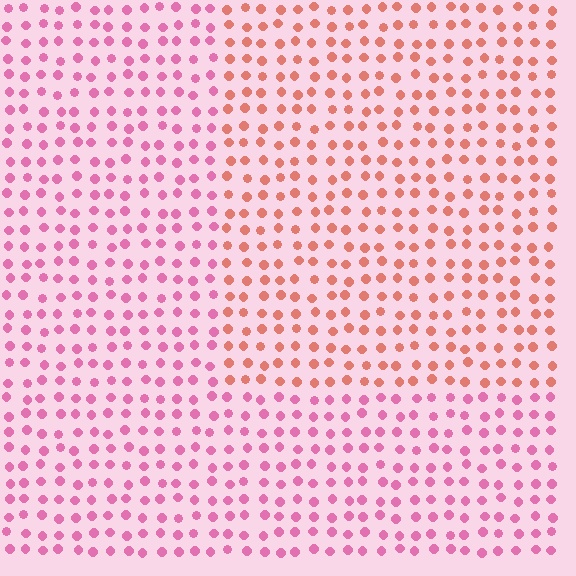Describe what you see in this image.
The image is filled with small pink elements in a uniform arrangement. A rectangle-shaped region is visible where the elements are tinted to a slightly different hue, forming a subtle color boundary.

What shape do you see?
I see a rectangle.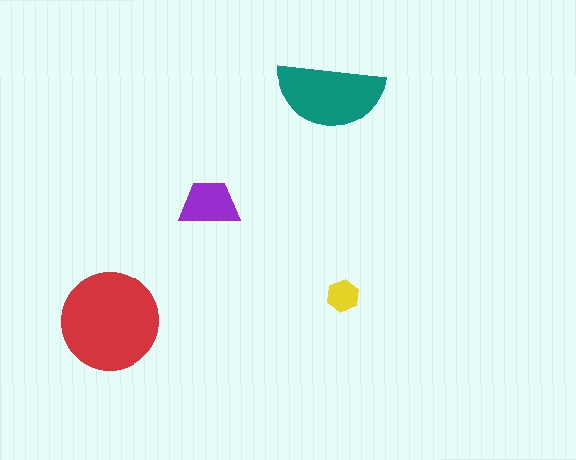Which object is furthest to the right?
The yellow hexagon is rightmost.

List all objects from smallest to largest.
The yellow hexagon, the purple trapezoid, the teal semicircle, the red circle.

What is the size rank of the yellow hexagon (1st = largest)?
4th.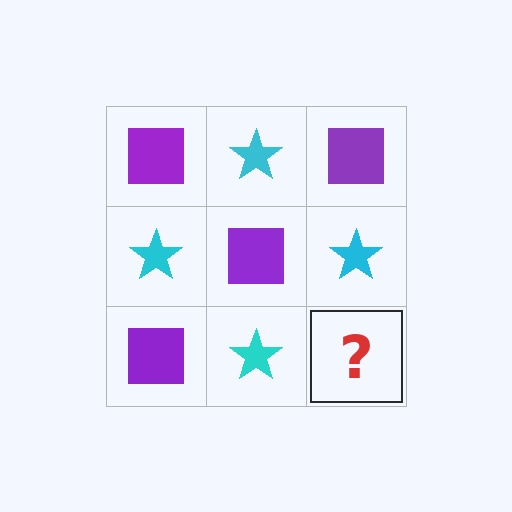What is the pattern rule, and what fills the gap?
The rule is that it alternates purple square and cyan star in a checkerboard pattern. The gap should be filled with a purple square.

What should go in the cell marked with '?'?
The missing cell should contain a purple square.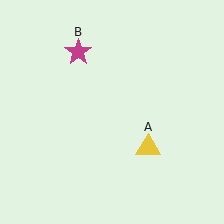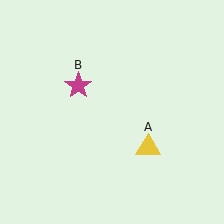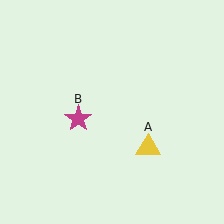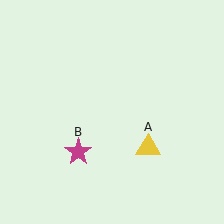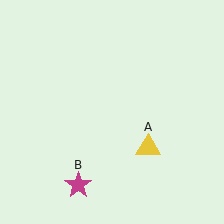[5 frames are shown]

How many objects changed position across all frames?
1 object changed position: magenta star (object B).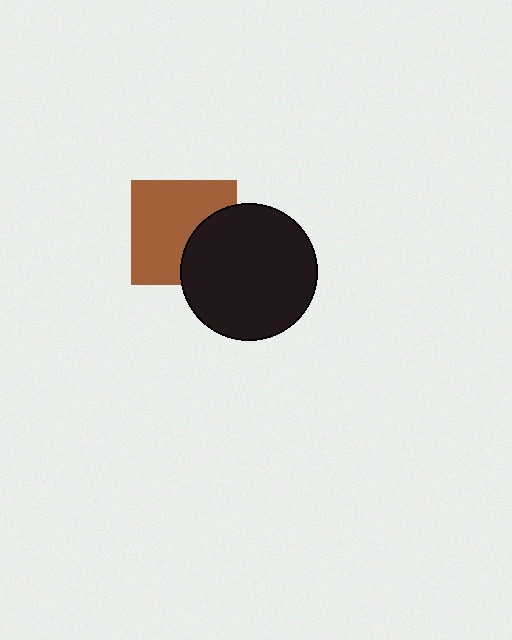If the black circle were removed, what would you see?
You would see the complete brown square.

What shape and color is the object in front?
The object in front is a black circle.